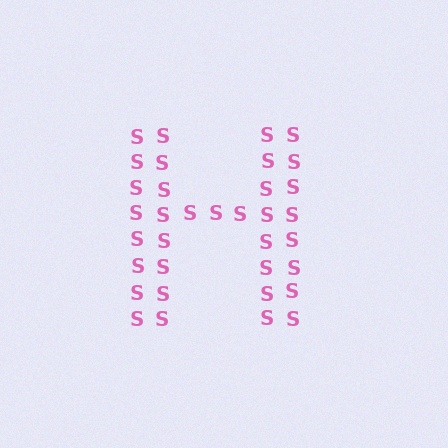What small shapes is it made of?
It is made of small letter S's.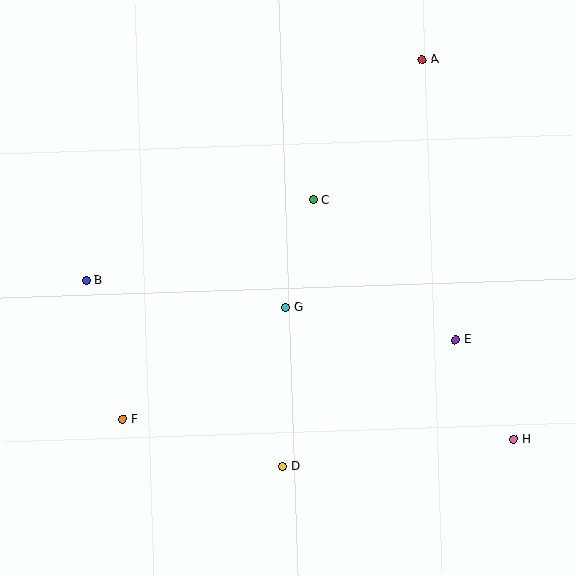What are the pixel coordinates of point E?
Point E is at (455, 340).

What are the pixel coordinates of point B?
Point B is at (86, 281).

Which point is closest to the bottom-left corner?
Point F is closest to the bottom-left corner.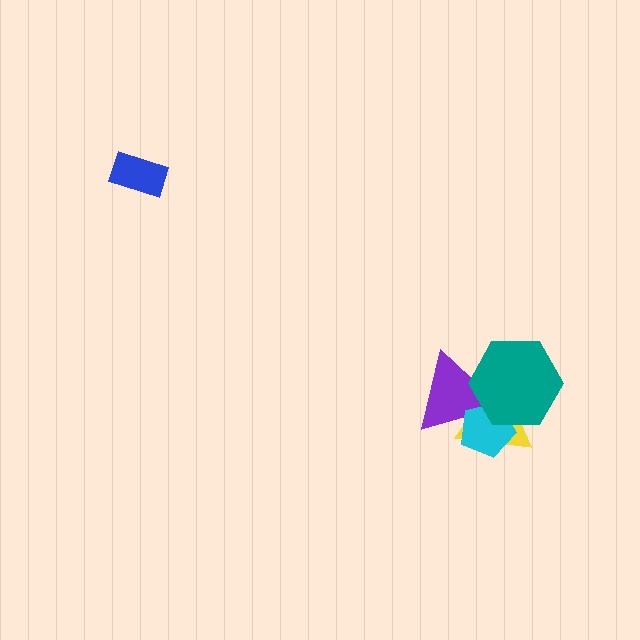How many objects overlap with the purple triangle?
3 objects overlap with the purple triangle.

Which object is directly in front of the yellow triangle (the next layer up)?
The purple triangle is directly in front of the yellow triangle.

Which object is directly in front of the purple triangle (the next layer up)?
The cyan pentagon is directly in front of the purple triangle.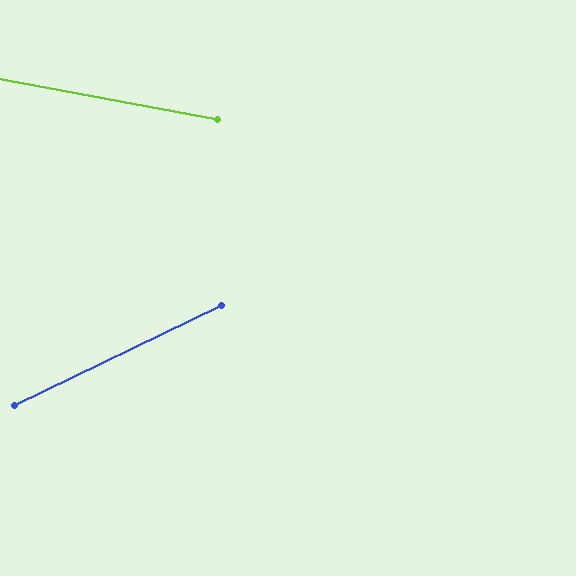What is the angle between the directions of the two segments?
Approximately 36 degrees.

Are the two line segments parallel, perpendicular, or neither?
Neither parallel nor perpendicular — they differ by about 36°.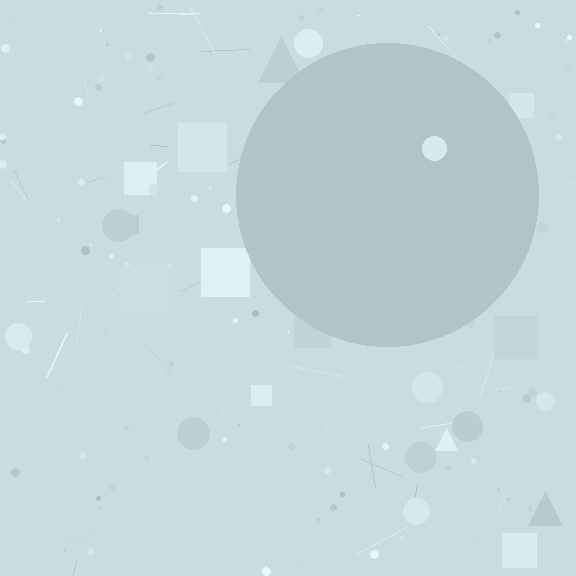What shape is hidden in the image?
A circle is hidden in the image.